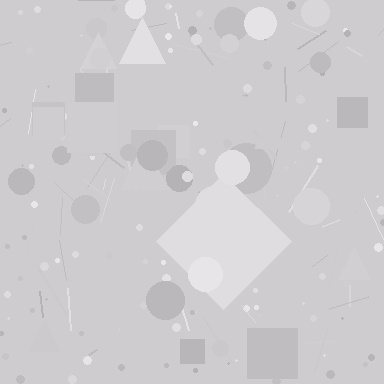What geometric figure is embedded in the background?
A diamond is embedded in the background.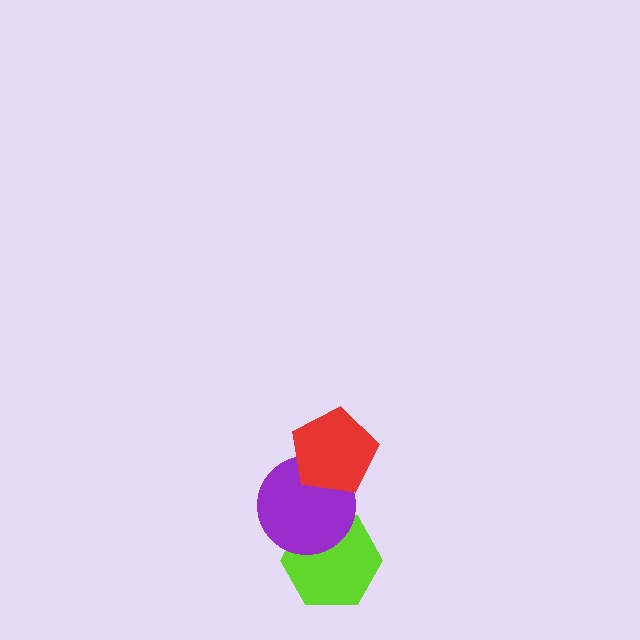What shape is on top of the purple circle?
The red pentagon is on top of the purple circle.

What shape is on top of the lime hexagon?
The purple circle is on top of the lime hexagon.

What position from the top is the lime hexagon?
The lime hexagon is 3rd from the top.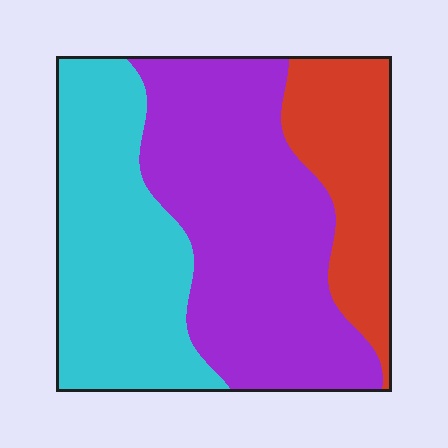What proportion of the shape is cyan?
Cyan covers around 35% of the shape.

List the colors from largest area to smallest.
From largest to smallest: purple, cyan, red.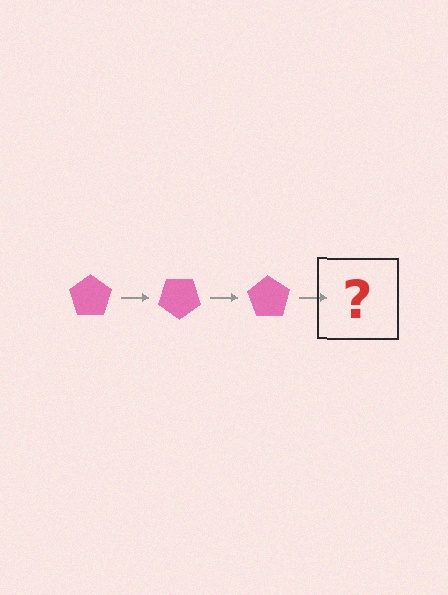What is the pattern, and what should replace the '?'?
The pattern is that the pentagon rotates 35 degrees each step. The '?' should be a pink pentagon rotated 105 degrees.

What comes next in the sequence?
The next element should be a pink pentagon rotated 105 degrees.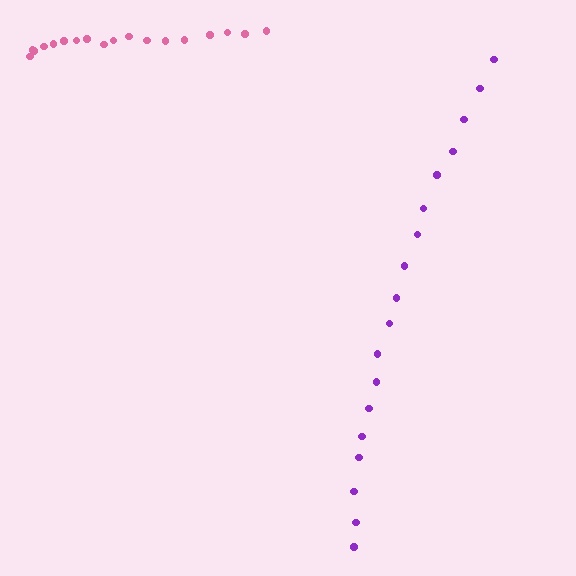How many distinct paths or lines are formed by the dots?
There are 2 distinct paths.